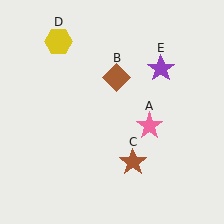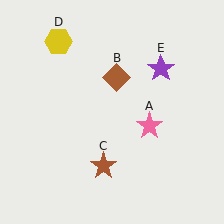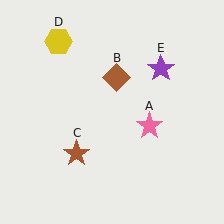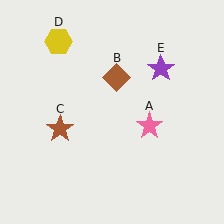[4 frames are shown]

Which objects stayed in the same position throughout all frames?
Pink star (object A) and brown diamond (object B) and yellow hexagon (object D) and purple star (object E) remained stationary.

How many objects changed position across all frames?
1 object changed position: brown star (object C).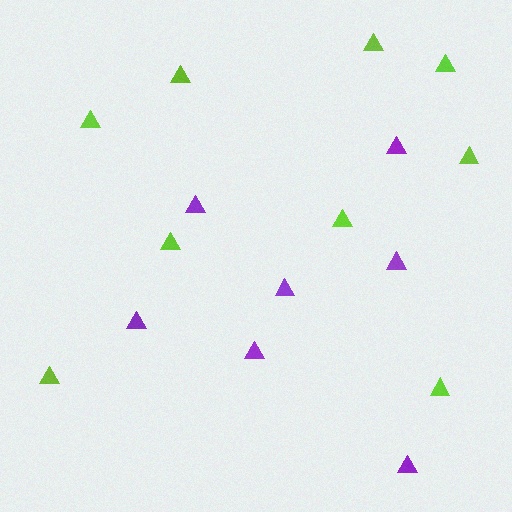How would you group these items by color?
There are 2 groups: one group of lime triangles (9) and one group of purple triangles (7).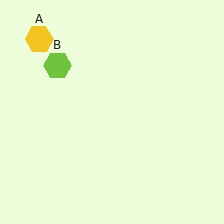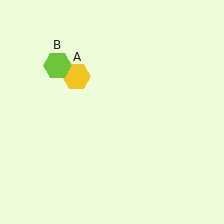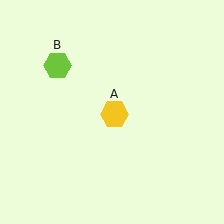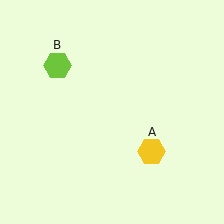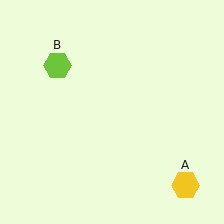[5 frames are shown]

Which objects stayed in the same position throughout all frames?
Lime hexagon (object B) remained stationary.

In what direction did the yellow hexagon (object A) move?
The yellow hexagon (object A) moved down and to the right.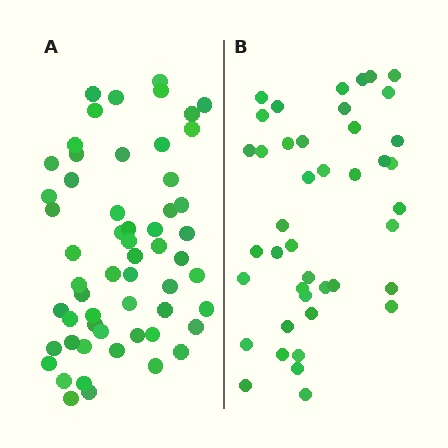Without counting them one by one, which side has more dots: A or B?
Region A (the left region) has more dots.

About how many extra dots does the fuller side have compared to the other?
Region A has approximately 15 more dots than region B.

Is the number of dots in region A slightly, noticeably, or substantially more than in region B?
Region A has noticeably more, but not dramatically so. The ratio is roughly 1.4 to 1.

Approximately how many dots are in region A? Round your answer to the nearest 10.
About 60 dots. (The exact count is 57, which rounds to 60.)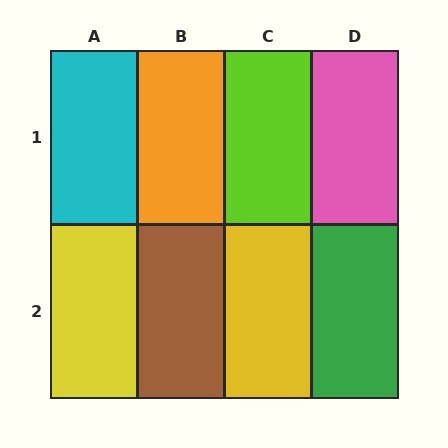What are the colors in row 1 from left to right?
Cyan, orange, lime, pink.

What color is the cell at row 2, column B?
Brown.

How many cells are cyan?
1 cell is cyan.